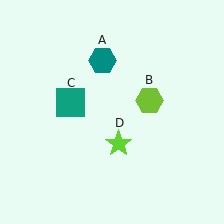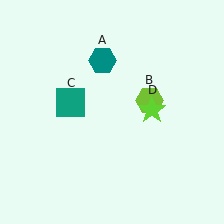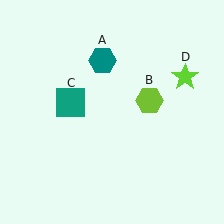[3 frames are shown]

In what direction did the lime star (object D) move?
The lime star (object D) moved up and to the right.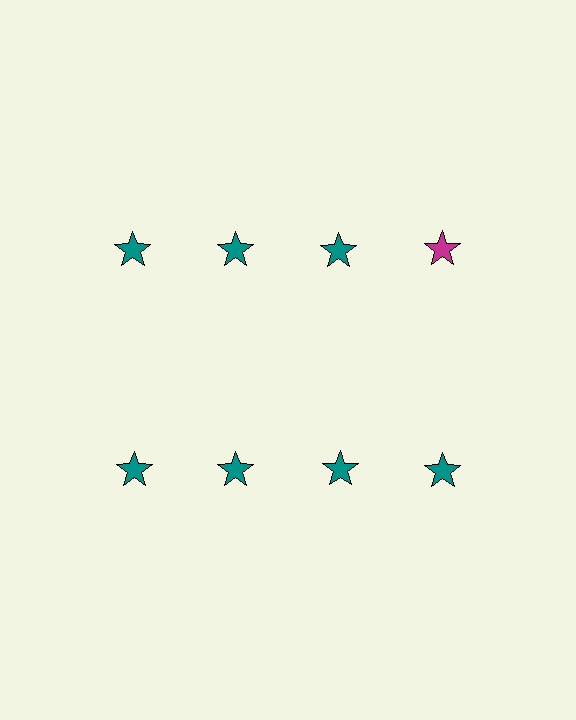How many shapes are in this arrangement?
There are 8 shapes arranged in a grid pattern.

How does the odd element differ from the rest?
It has a different color: magenta instead of teal.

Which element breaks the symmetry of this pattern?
The magenta star in the top row, second from right column breaks the symmetry. All other shapes are teal stars.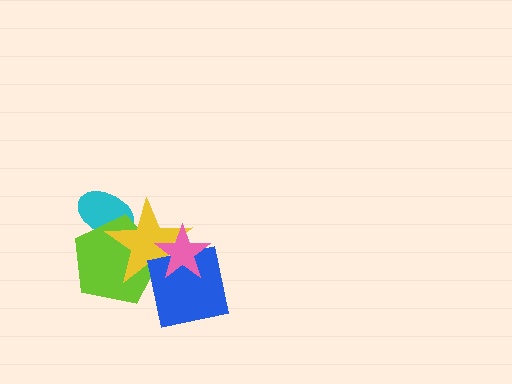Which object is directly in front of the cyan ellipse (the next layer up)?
The lime pentagon is directly in front of the cyan ellipse.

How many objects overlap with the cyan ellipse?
2 objects overlap with the cyan ellipse.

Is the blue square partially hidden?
Yes, it is partially covered by another shape.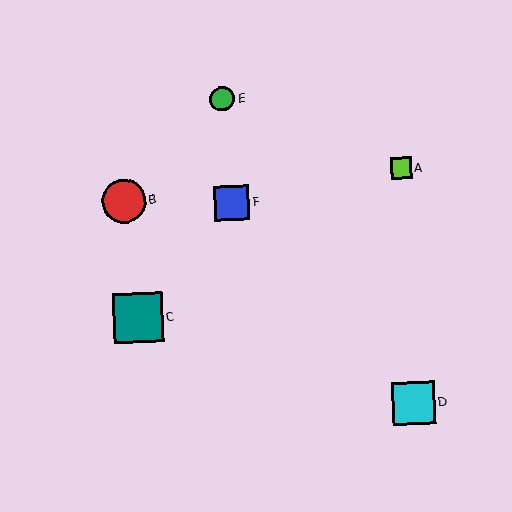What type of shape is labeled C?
Shape C is a teal square.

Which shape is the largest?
The teal square (labeled C) is the largest.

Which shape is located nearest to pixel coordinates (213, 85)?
The green circle (labeled E) at (222, 99) is nearest to that location.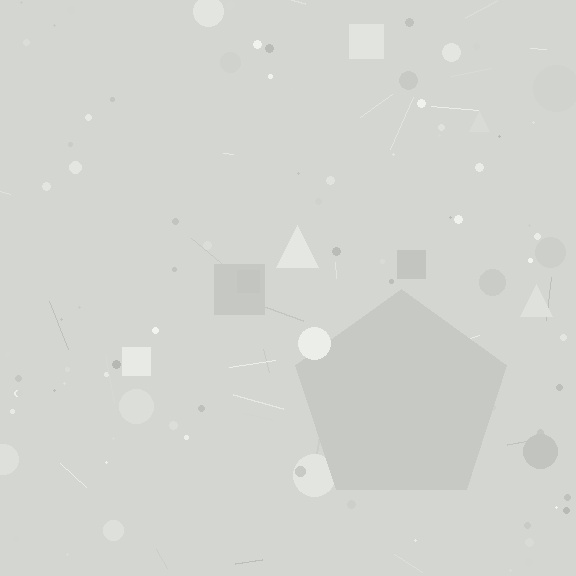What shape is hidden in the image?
A pentagon is hidden in the image.